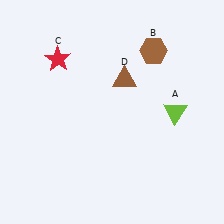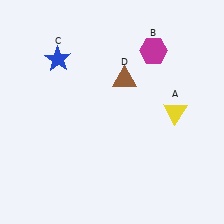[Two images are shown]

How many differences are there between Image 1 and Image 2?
There are 3 differences between the two images.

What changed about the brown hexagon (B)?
In Image 1, B is brown. In Image 2, it changed to magenta.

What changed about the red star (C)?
In Image 1, C is red. In Image 2, it changed to blue.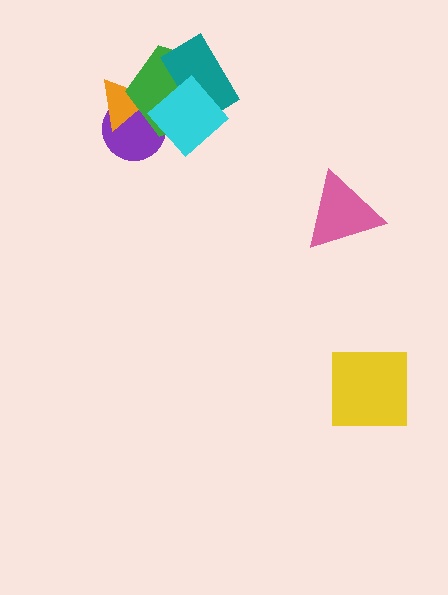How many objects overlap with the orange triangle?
2 objects overlap with the orange triangle.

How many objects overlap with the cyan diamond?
2 objects overlap with the cyan diamond.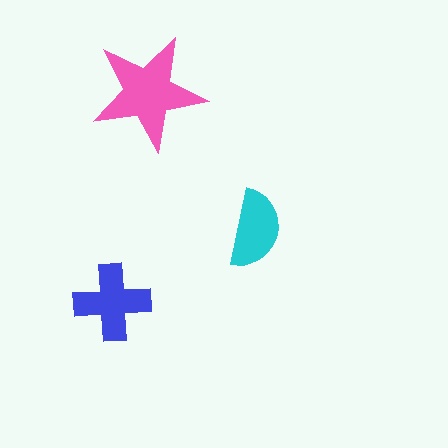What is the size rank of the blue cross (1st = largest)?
2nd.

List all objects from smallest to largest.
The cyan semicircle, the blue cross, the pink star.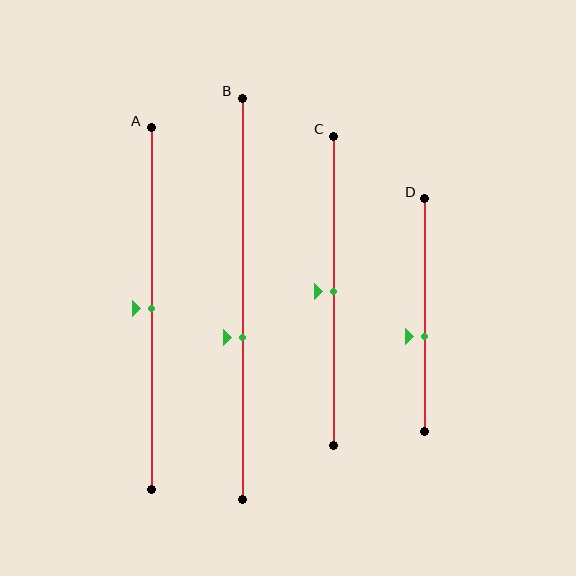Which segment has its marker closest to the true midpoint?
Segment A has its marker closest to the true midpoint.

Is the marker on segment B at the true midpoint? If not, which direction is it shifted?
No, the marker on segment B is shifted downward by about 10% of the segment length.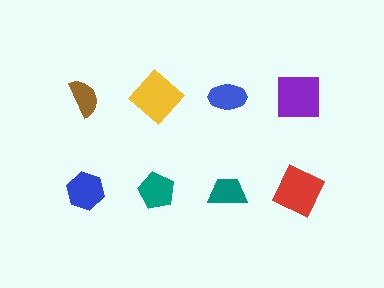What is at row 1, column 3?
A blue ellipse.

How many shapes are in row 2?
4 shapes.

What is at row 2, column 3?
A teal trapezoid.